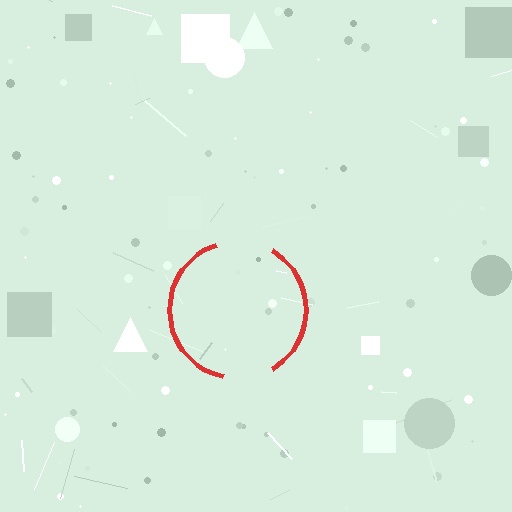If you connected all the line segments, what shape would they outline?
They would outline a circle.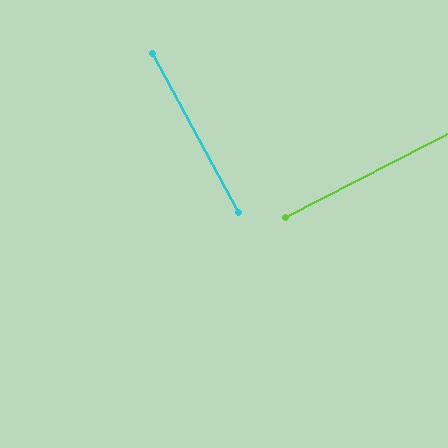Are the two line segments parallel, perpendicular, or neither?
Perpendicular — they meet at approximately 89°.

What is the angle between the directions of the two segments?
Approximately 89 degrees.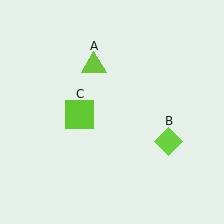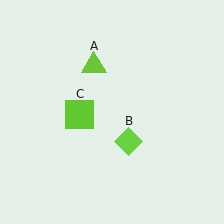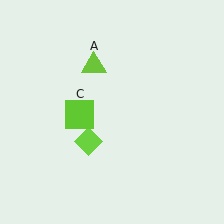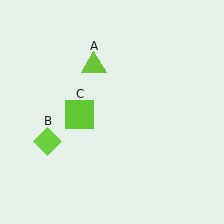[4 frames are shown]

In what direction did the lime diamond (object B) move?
The lime diamond (object B) moved left.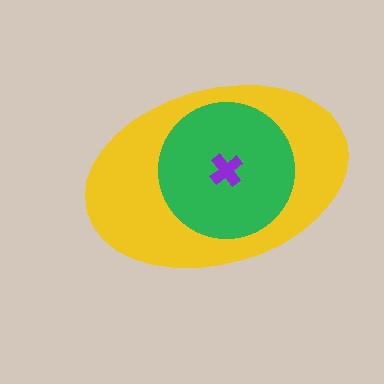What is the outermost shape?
The yellow ellipse.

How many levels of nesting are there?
3.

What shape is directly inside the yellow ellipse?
The green circle.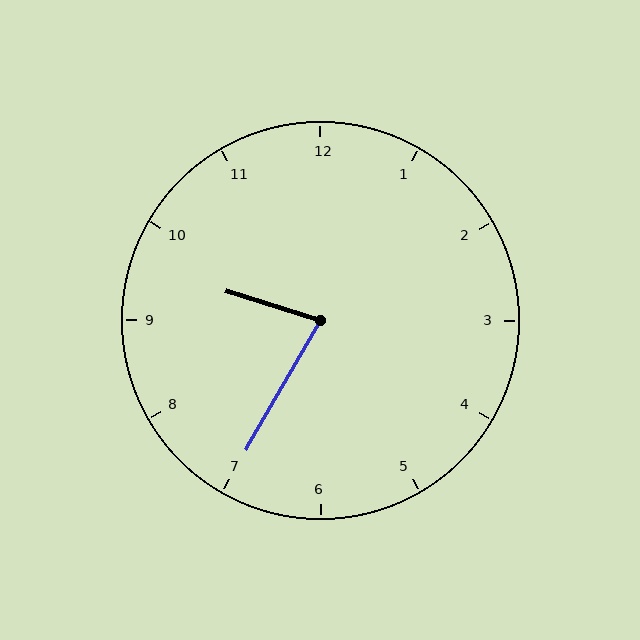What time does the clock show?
9:35.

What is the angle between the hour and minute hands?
Approximately 78 degrees.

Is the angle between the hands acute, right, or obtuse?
It is acute.